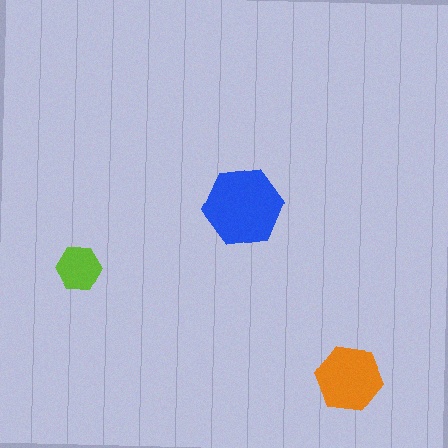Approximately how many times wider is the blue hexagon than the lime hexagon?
About 1.5 times wider.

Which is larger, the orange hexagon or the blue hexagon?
The blue one.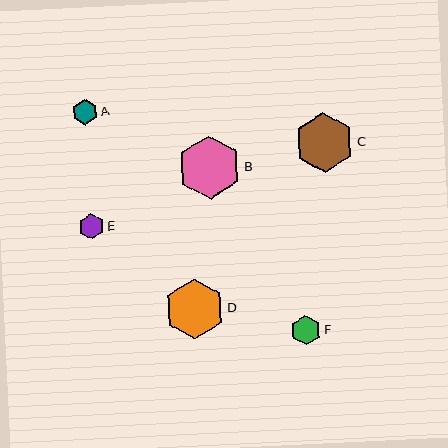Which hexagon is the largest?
Hexagon B is the largest with a size of approximately 63 pixels.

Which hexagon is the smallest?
Hexagon E is the smallest with a size of approximately 25 pixels.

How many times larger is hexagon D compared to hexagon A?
Hexagon D is approximately 2.3 times the size of hexagon A.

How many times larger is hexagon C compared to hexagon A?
Hexagon C is approximately 2.3 times the size of hexagon A.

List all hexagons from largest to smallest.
From largest to smallest: B, D, C, F, A, E.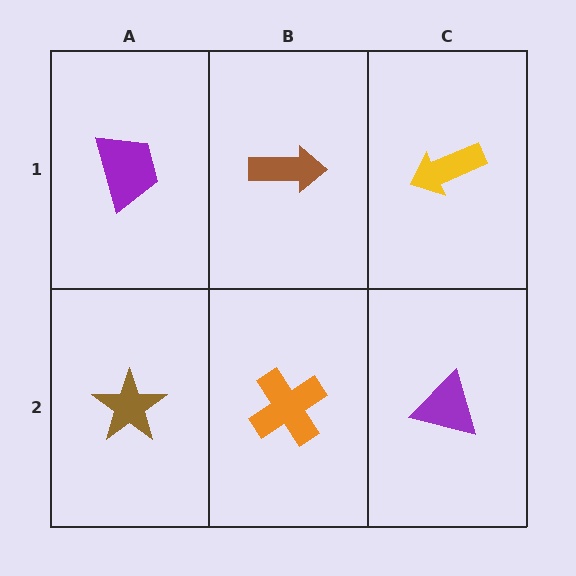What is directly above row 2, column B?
A brown arrow.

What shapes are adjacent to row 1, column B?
An orange cross (row 2, column B), a purple trapezoid (row 1, column A), a yellow arrow (row 1, column C).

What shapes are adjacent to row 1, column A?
A brown star (row 2, column A), a brown arrow (row 1, column B).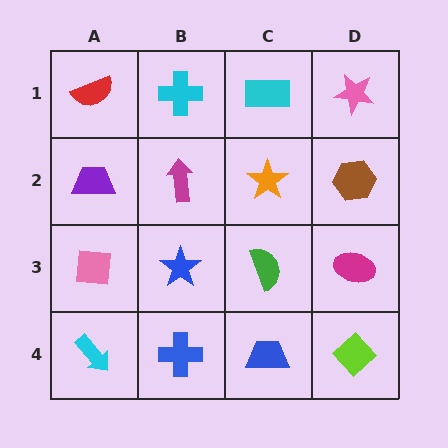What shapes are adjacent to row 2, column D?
A pink star (row 1, column D), a magenta ellipse (row 3, column D), an orange star (row 2, column C).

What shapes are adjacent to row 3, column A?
A purple trapezoid (row 2, column A), a cyan arrow (row 4, column A), a blue star (row 3, column B).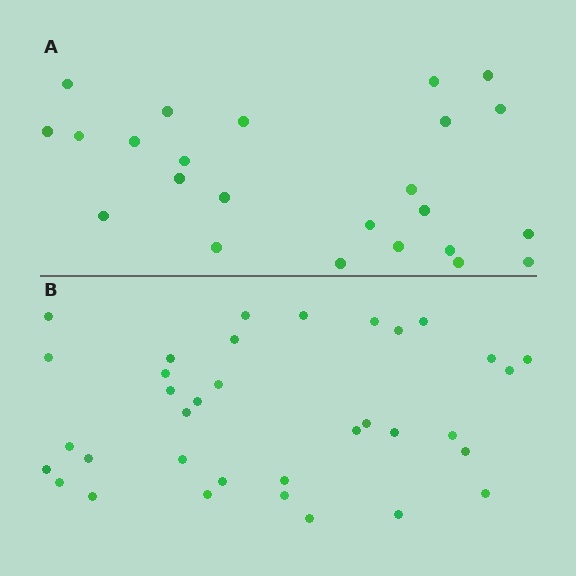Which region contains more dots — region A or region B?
Region B (the bottom region) has more dots.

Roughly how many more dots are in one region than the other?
Region B has roughly 12 or so more dots than region A.